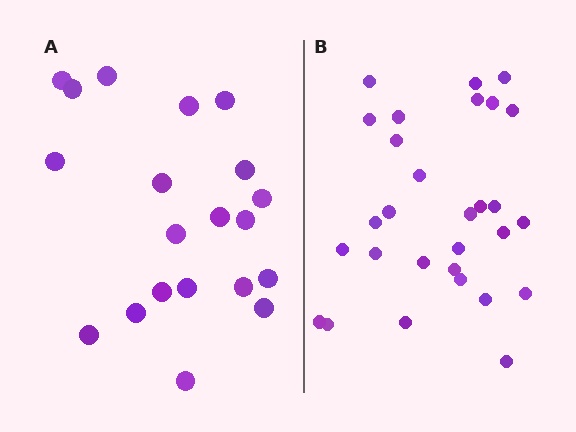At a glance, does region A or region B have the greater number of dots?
Region B (the right region) has more dots.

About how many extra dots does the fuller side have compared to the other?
Region B has roughly 8 or so more dots than region A.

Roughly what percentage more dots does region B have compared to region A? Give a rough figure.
About 45% more.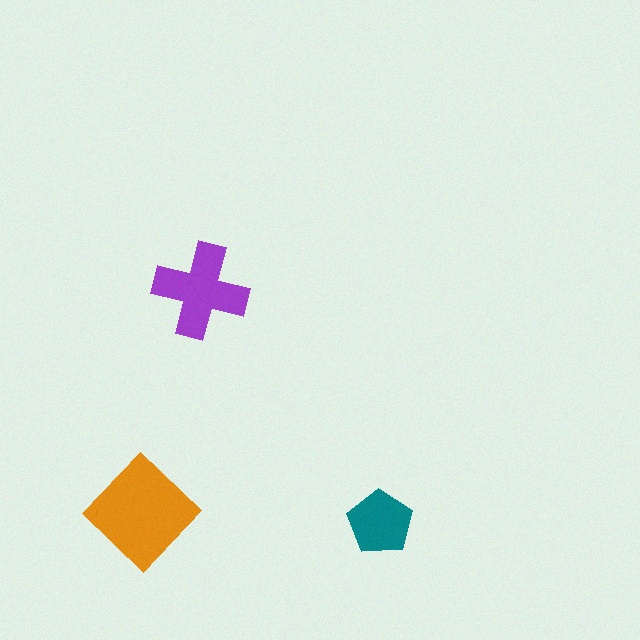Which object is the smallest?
The teal pentagon.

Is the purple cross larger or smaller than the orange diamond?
Smaller.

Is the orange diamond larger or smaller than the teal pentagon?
Larger.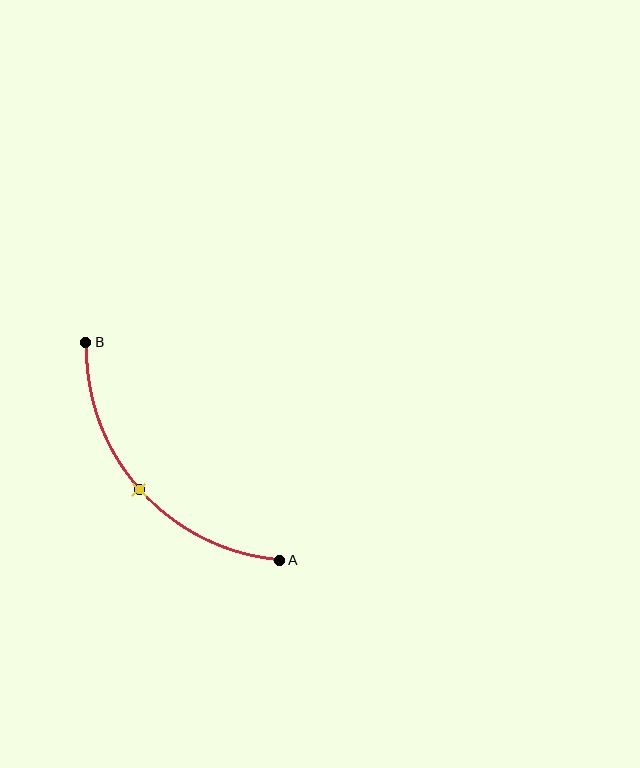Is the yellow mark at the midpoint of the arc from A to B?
Yes. The yellow mark lies on the arc at equal arc-length from both A and B — it is the arc midpoint.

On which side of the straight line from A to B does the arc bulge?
The arc bulges below and to the left of the straight line connecting A and B.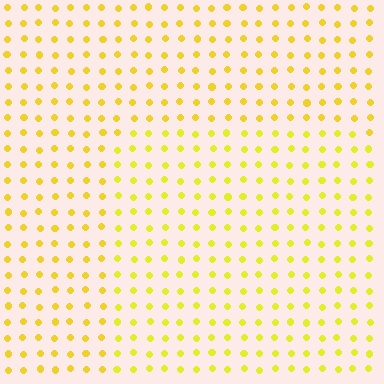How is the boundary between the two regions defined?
The boundary is defined purely by a slight shift in hue (about 12 degrees). Spacing, size, and orientation are identical on both sides.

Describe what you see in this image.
The image is filled with small yellow elements in a uniform arrangement. A rectangle-shaped region is visible where the elements are tinted to a slightly different hue, forming a subtle color boundary.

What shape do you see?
I see a rectangle.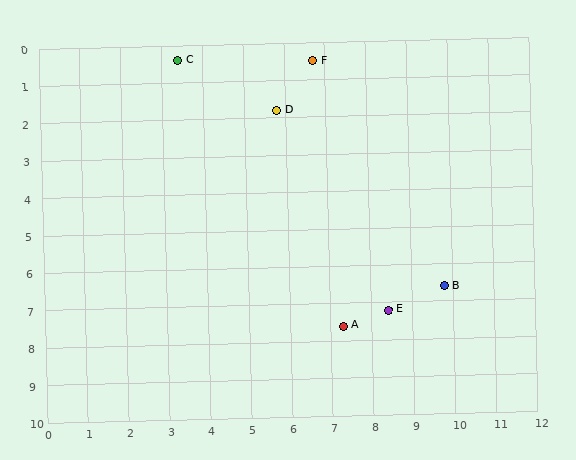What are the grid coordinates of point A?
Point A is at approximately (7.3, 7.6).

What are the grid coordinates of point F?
Point F is at approximately (6.7, 0.5).